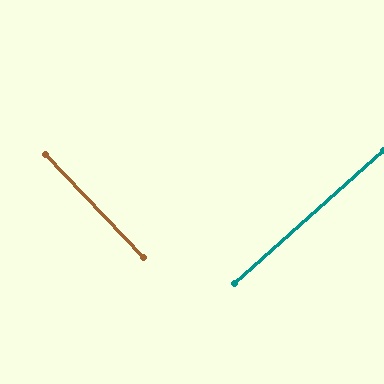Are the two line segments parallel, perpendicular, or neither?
Perpendicular — they meet at approximately 88°.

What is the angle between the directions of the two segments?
Approximately 88 degrees.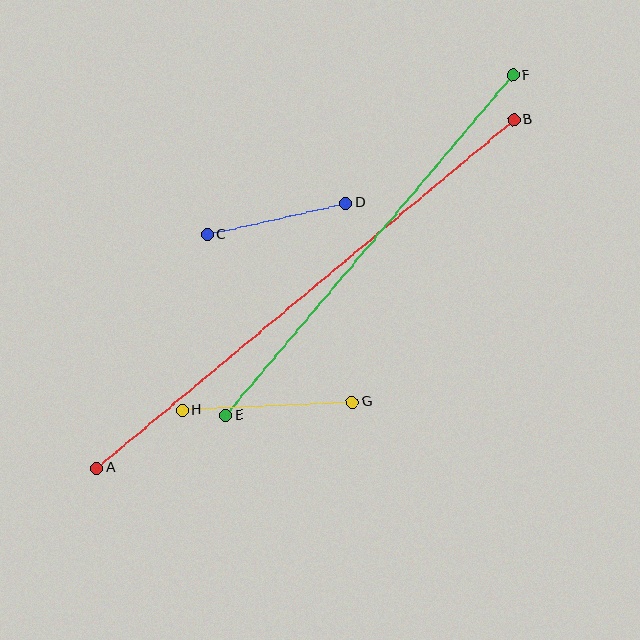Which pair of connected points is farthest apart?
Points A and B are farthest apart.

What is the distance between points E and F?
The distance is approximately 445 pixels.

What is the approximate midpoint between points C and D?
The midpoint is at approximately (277, 219) pixels.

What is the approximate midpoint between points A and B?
The midpoint is at approximately (305, 294) pixels.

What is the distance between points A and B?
The distance is approximately 543 pixels.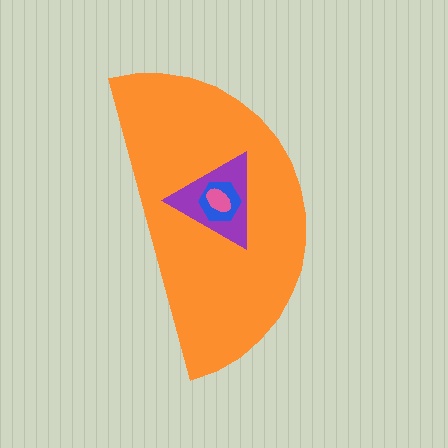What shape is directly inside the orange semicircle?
The purple triangle.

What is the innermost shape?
The pink ellipse.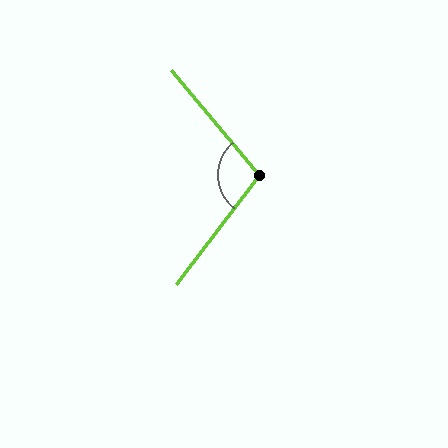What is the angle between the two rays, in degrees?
Approximately 103 degrees.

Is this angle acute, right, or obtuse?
It is obtuse.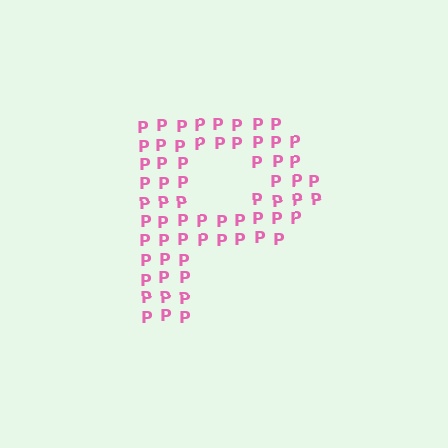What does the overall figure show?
The overall figure shows the letter P.